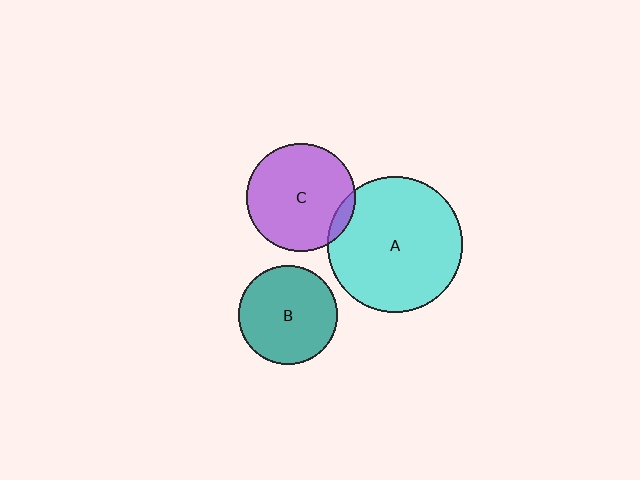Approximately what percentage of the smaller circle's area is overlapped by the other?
Approximately 5%.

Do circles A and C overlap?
Yes.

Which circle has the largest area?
Circle A (cyan).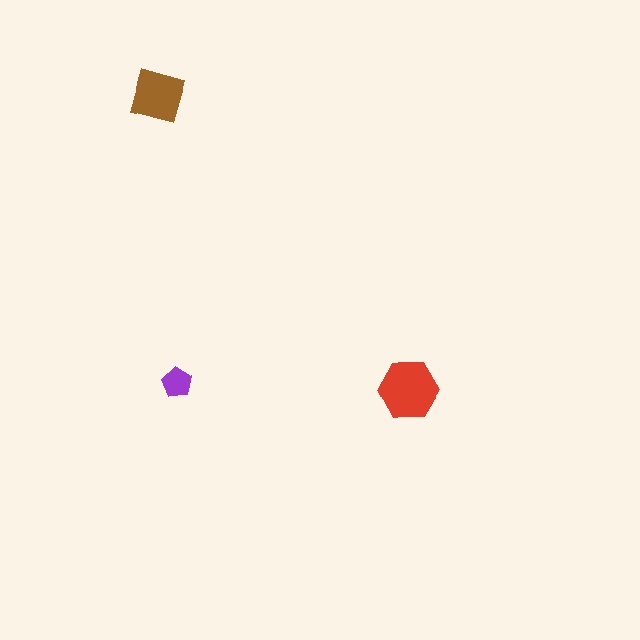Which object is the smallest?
The purple pentagon.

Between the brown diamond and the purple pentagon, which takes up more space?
The brown diamond.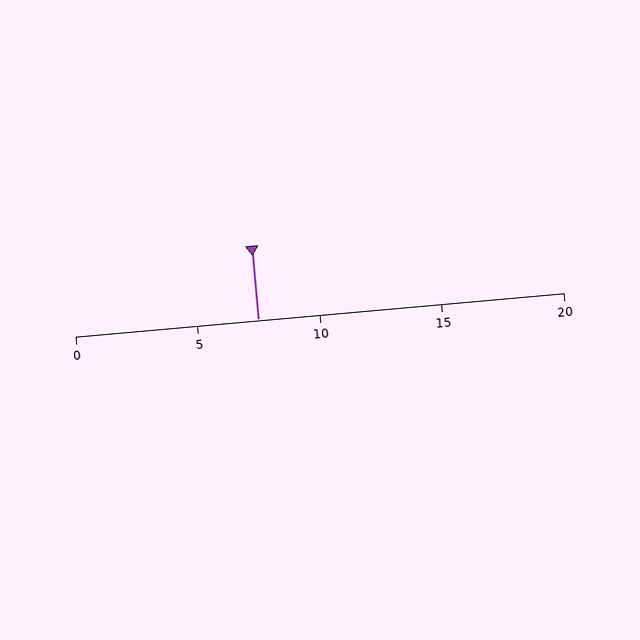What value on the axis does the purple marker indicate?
The marker indicates approximately 7.5.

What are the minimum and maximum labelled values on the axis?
The axis runs from 0 to 20.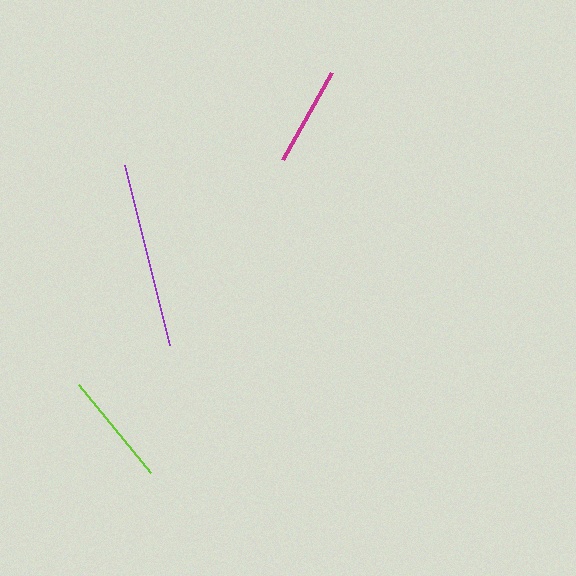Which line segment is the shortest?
The magenta line is the shortest at approximately 100 pixels.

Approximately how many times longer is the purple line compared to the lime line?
The purple line is approximately 1.6 times the length of the lime line.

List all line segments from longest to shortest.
From longest to shortest: purple, lime, magenta.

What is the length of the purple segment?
The purple segment is approximately 186 pixels long.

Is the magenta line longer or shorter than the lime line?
The lime line is longer than the magenta line.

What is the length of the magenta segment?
The magenta segment is approximately 100 pixels long.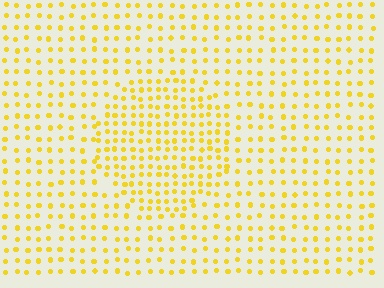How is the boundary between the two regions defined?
The boundary is defined by a change in element density (approximately 1.7x ratio). All elements are the same color, size, and shape.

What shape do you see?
I see a circle.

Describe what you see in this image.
The image contains small yellow elements arranged at two different densities. A circle-shaped region is visible where the elements are more densely packed than the surrounding area.